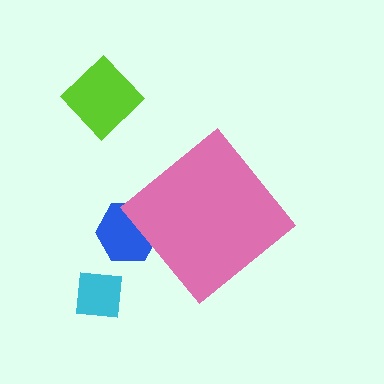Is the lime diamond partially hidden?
No, the lime diamond is fully visible.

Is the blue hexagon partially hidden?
Yes, the blue hexagon is partially hidden behind the pink diamond.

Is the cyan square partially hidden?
No, the cyan square is fully visible.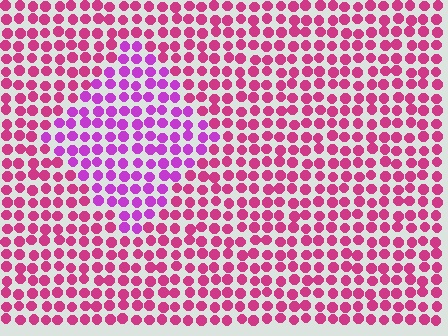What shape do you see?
I see a diamond.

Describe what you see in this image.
The image is filled with small magenta elements in a uniform arrangement. A diamond-shaped region is visible where the elements are tinted to a slightly different hue, forming a subtle color boundary.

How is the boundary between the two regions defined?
The boundary is defined purely by a slight shift in hue (about 34 degrees). Spacing, size, and orientation are identical on both sides.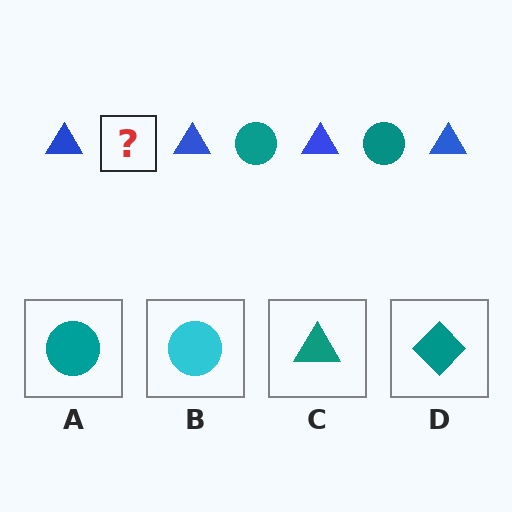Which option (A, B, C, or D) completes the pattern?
A.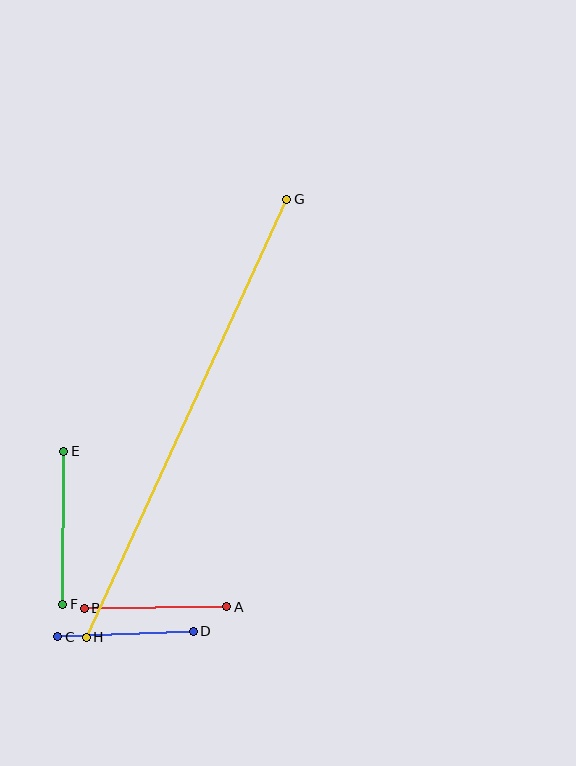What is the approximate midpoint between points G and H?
The midpoint is at approximately (187, 418) pixels.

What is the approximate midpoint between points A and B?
The midpoint is at approximately (155, 607) pixels.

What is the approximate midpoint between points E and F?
The midpoint is at approximately (63, 528) pixels.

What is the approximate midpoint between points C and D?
The midpoint is at approximately (125, 634) pixels.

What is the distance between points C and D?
The distance is approximately 136 pixels.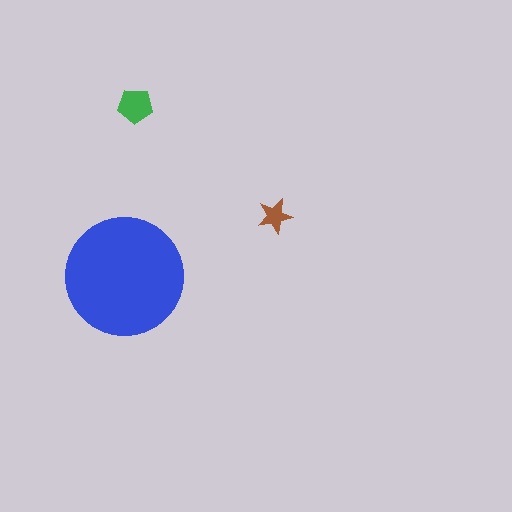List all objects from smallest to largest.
The brown star, the green pentagon, the blue circle.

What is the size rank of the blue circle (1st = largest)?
1st.